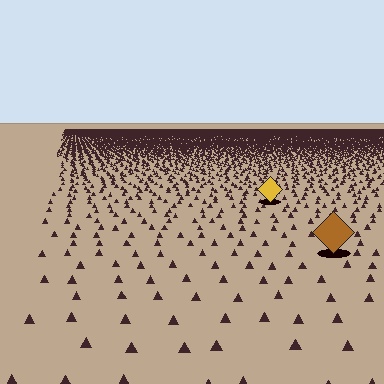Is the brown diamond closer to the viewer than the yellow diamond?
Yes. The brown diamond is closer — you can tell from the texture gradient: the ground texture is coarser near it.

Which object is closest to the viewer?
The brown diamond is closest. The texture marks near it are larger and more spread out.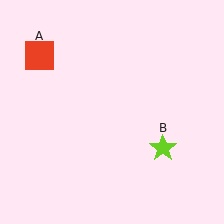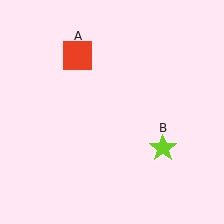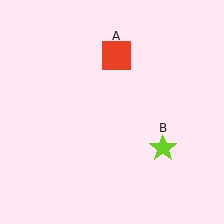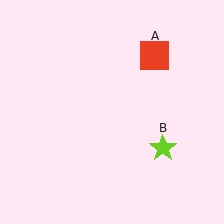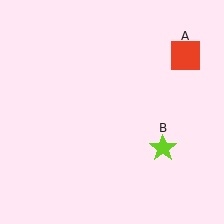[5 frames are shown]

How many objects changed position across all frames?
1 object changed position: red square (object A).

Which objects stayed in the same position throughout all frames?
Lime star (object B) remained stationary.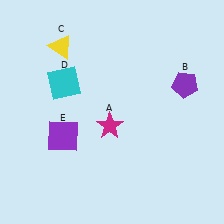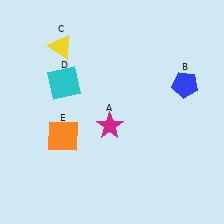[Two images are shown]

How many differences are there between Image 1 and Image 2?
There are 2 differences between the two images.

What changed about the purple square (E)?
In Image 1, E is purple. In Image 2, it changed to orange.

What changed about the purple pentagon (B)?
In Image 1, B is purple. In Image 2, it changed to blue.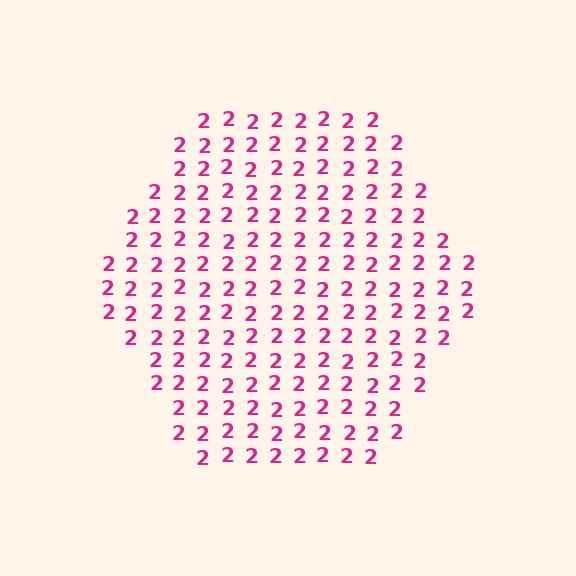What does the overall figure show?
The overall figure shows a hexagon.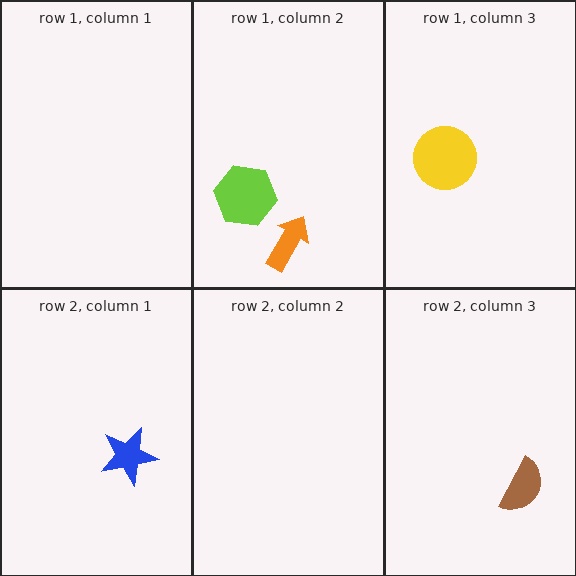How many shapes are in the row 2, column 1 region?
1.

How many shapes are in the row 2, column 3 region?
1.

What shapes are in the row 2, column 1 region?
The blue star.